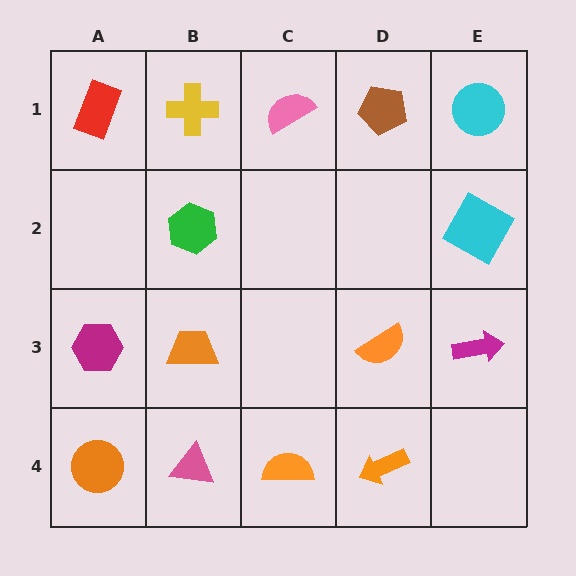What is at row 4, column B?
A pink triangle.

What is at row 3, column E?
A magenta arrow.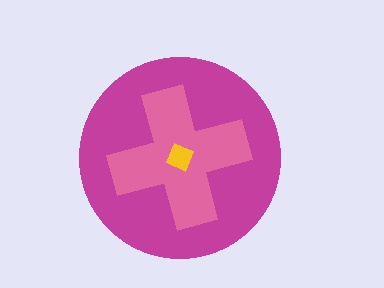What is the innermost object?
The yellow square.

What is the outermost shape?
The magenta circle.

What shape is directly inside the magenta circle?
The pink cross.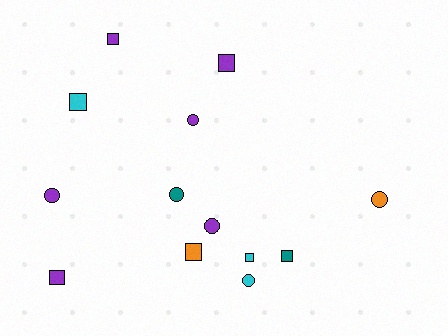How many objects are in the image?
There are 13 objects.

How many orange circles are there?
There is 1 orange circle.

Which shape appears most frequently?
Square, with 7 objects.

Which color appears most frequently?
Purple, with 6 objects.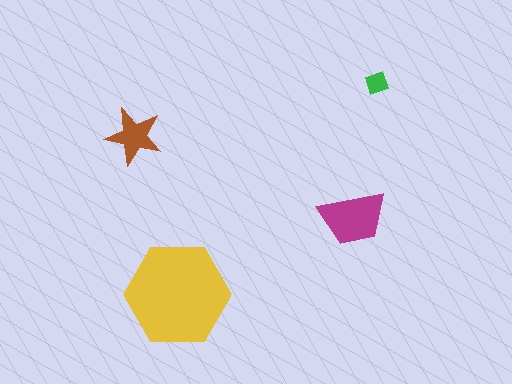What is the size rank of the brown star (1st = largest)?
3rd.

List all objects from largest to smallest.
The yellow hexagon, the magenta trapezoid, the brown star, the green diamond.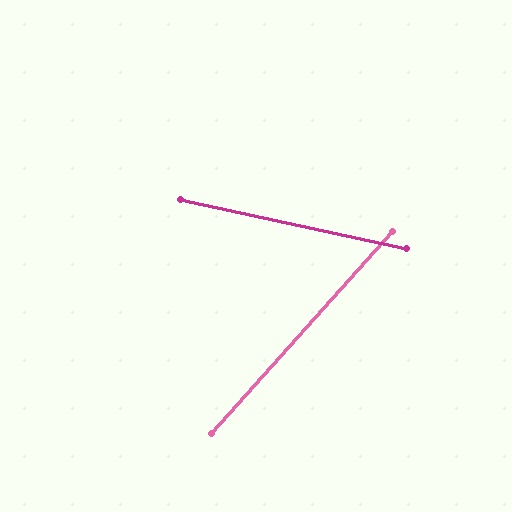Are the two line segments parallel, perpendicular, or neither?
Neither parallel nor perpendicular — they differ by about 60°.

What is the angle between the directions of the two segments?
Approximately 60 degrees.